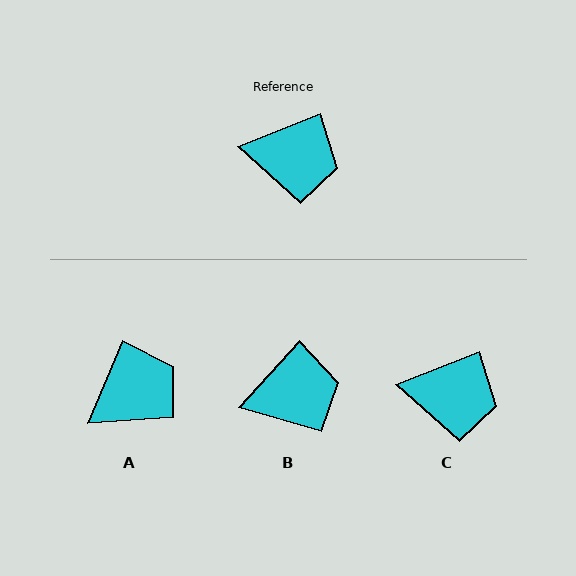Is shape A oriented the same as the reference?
No, it is off by about 46 degrees.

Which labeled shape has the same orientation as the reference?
C.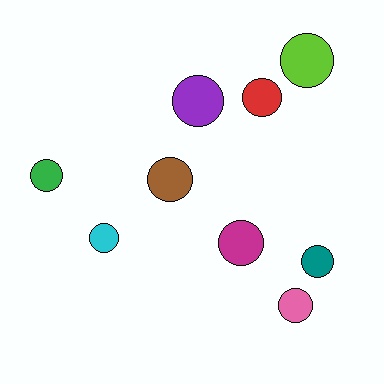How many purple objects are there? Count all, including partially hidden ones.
There is 1 purple object.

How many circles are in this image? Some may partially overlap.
There are 9 circles.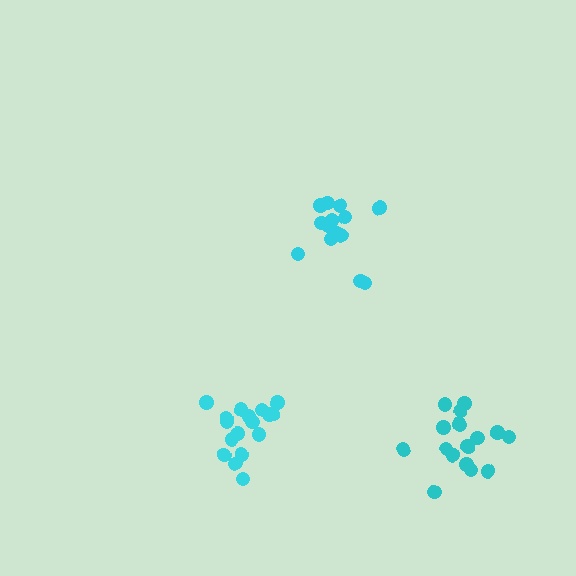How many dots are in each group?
Group 1: 17 dots, Group 2: 14 dots, Group 3: 17 dots (48 total).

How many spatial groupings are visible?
There are 3 spatial groupings.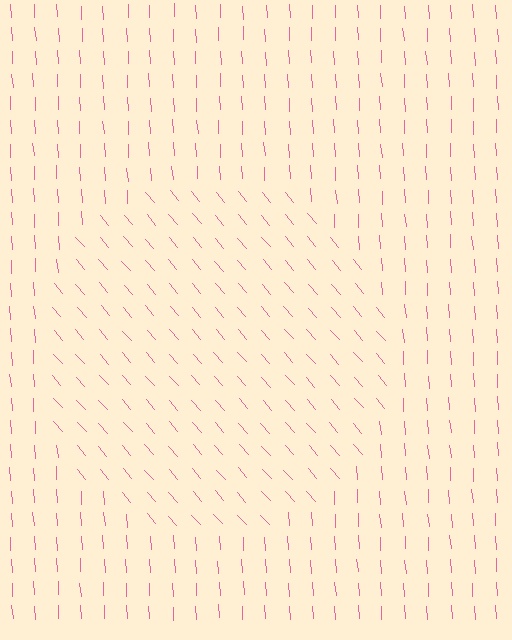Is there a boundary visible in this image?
Yes, there is a texture boundary formed by a change in line orientation.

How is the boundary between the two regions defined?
The boundary is defined purely by a change in line orientation (approximately 37 degrees difference). All lines are the same color and thickness.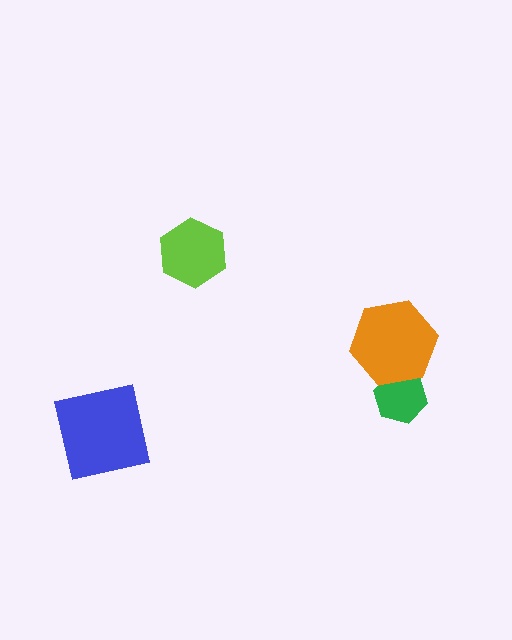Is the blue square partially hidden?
No, no other shape covers it.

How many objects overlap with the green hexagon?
1 object overlaps with the green hexagon.